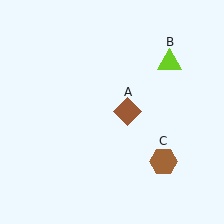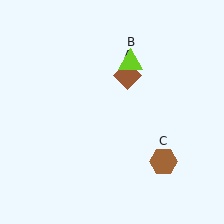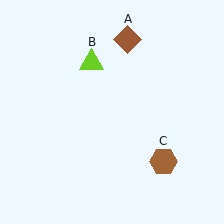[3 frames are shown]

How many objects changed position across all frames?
2 objects changed position: brown diamond (object A), lime triangle (object B).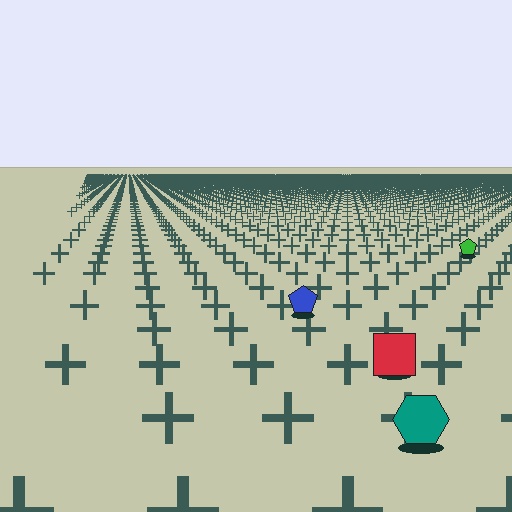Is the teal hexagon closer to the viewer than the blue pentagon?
Yes. The teal hexagon is closer — you can tell from the texture gradient: the ground texture is coarser near it.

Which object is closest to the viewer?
The teal hexagon is closest. The texture marks near it are larger and more spread out.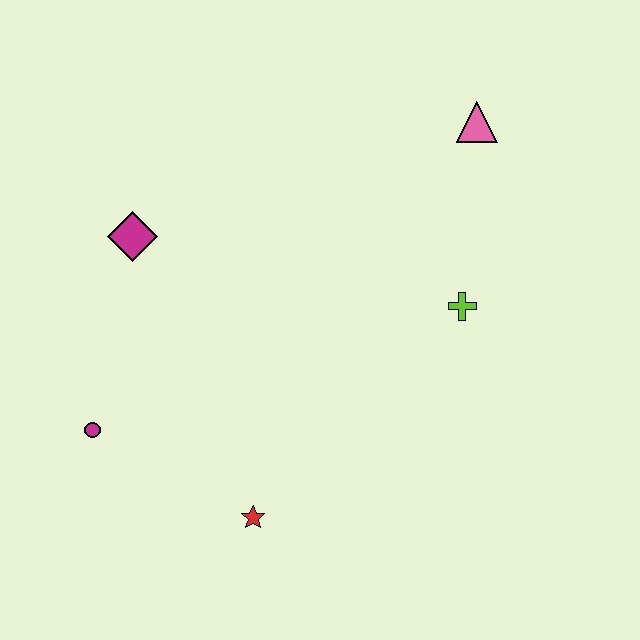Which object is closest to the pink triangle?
The lime cross is closest to the pink triangle.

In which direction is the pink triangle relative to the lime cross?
The pink triangle is above the lime cross.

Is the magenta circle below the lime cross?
Yes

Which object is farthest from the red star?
The pink triangle is farthest from the red star.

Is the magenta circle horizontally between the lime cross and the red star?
No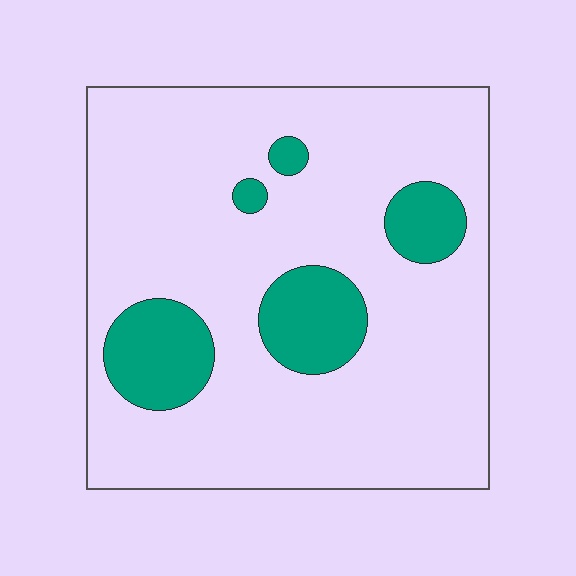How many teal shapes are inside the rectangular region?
5.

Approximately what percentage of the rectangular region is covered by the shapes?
Approximately 15%.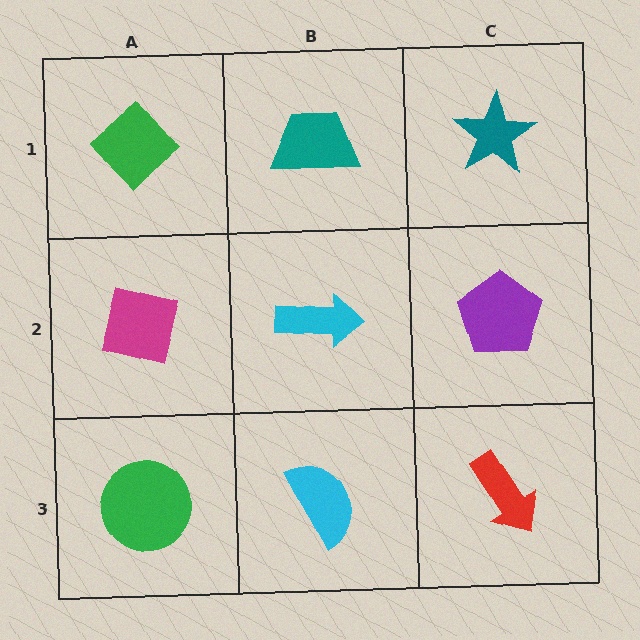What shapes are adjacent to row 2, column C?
A teal star (row 1, column C), a red arrow (row 3, column C), a cyan arrow (row 2, column B).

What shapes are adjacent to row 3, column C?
A purple pentagon (row 2, column C), a cyan semicircle (row 3, column B).